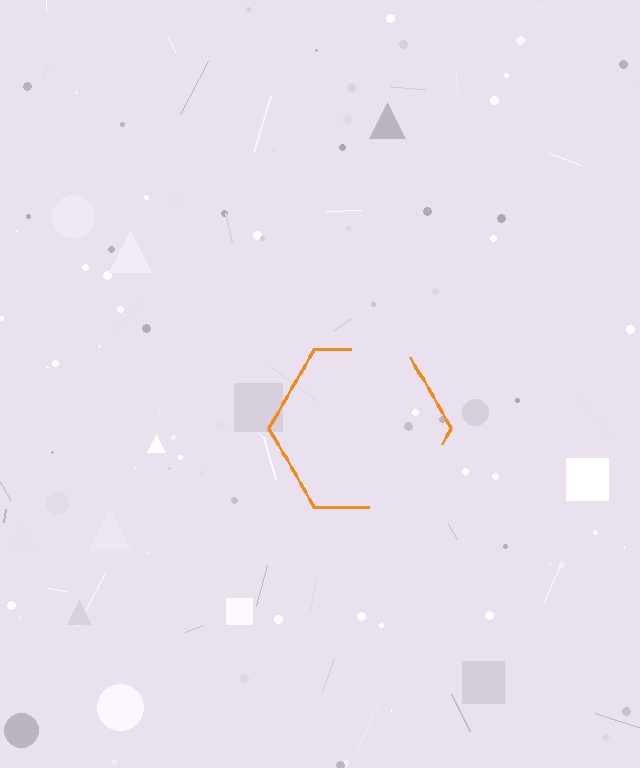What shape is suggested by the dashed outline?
The dashed outline suggests a hexagon.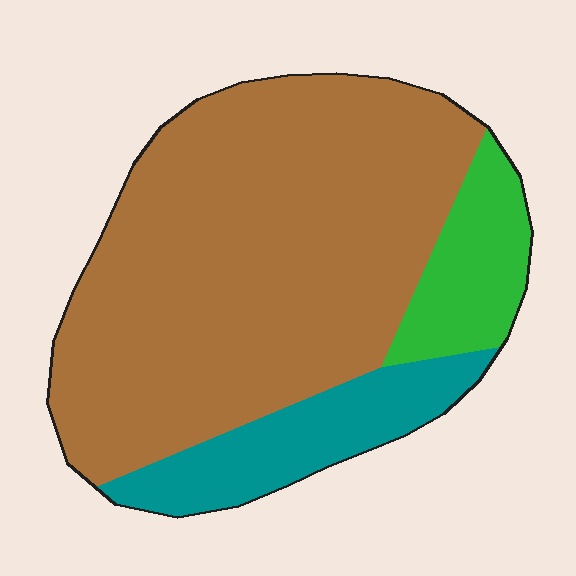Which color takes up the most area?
Brown, at roughly 70%.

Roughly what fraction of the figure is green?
Green covers 12% of the figure.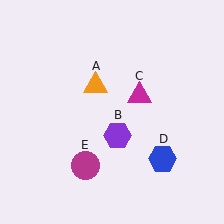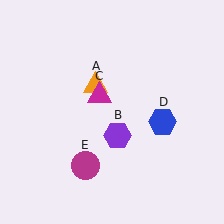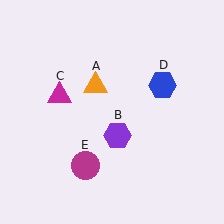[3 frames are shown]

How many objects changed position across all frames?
2 objects changed position: magenta triangle (object C), blue hexagon (object D).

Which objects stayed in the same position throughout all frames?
Orange triangle (object A) and purple hexagon (object B) and magenta circle (object E) remained stationary.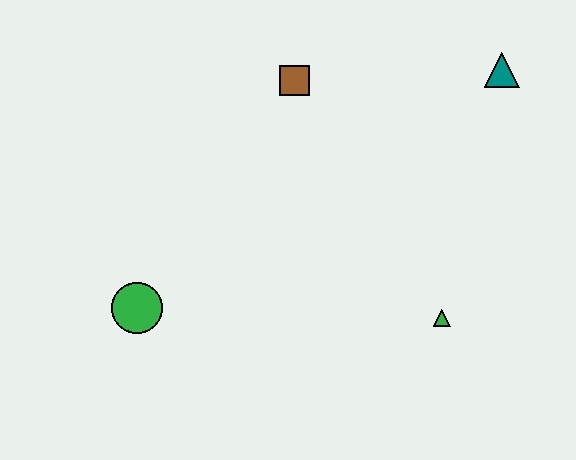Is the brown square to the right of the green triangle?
No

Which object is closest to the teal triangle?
The brown square is closest to the teal triangle.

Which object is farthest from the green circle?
The teal triangle is farthest from the green circle.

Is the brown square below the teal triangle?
Yes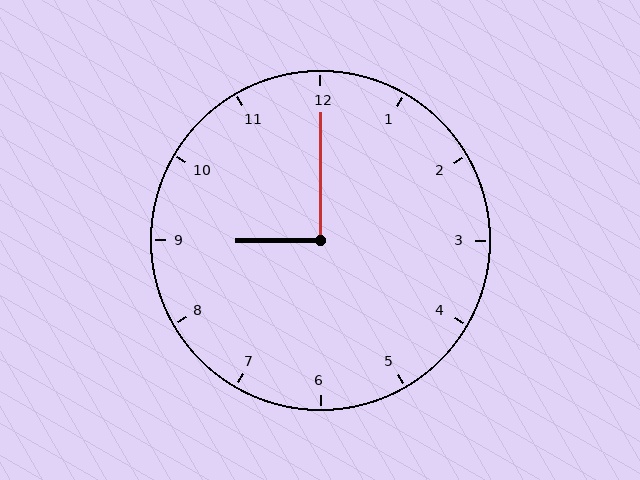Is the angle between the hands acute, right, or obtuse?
It is right.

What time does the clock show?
9:00.